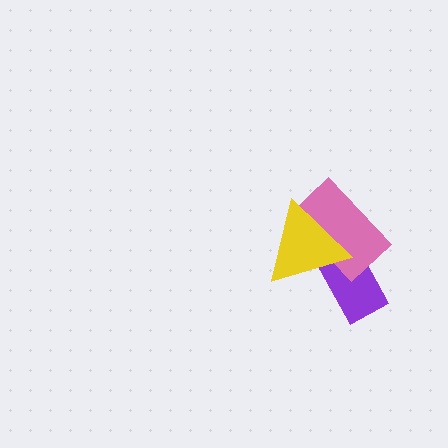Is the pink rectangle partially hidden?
Yes, it is partially covered by another shape.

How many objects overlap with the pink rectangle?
2 objects overlap with the pink rectangle.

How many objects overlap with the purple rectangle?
2 objects overlap with the purple rectangle.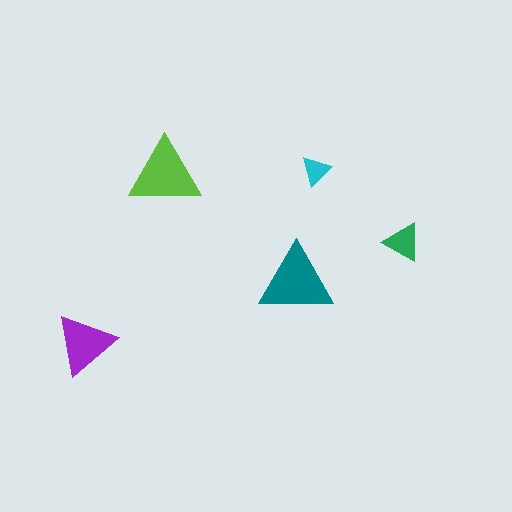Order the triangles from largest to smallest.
the teal one, the lime one, the purple one, the green one, the cyan one.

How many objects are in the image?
There are 5 objects in the image.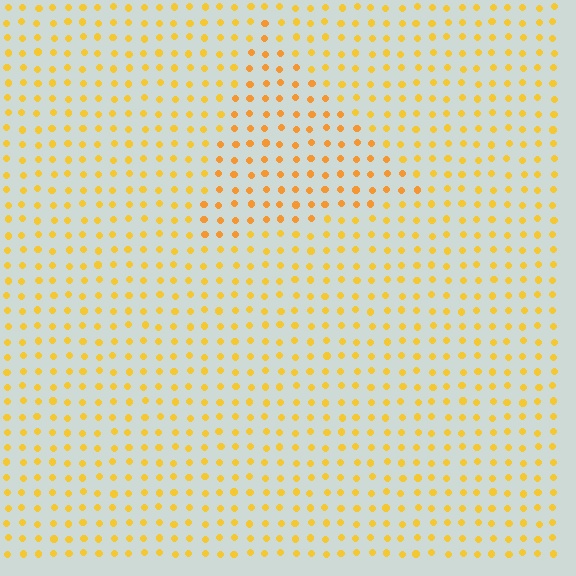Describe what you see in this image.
The image is filled with small yellow elements in a uniform arrangement. A triangle-shaped region is visible where the elements are tinted to a slightly different hue, forming a subtle color boundary.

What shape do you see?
I see a triangle.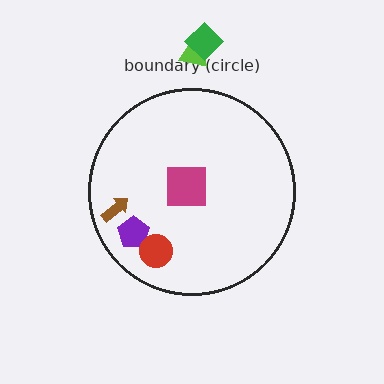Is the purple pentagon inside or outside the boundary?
Inside.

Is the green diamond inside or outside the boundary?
Outside.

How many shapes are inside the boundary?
4 inside, 2 outside.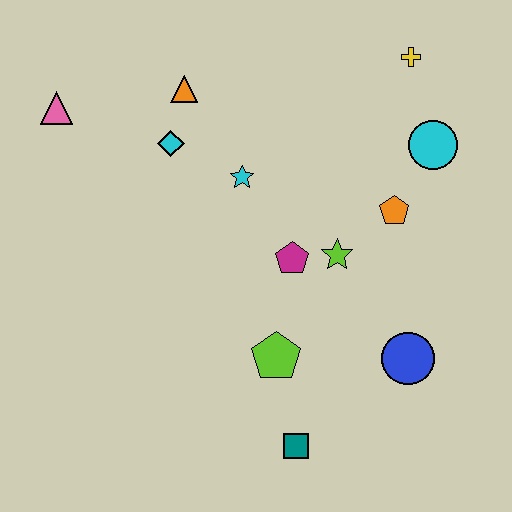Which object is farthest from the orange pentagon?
The pink triangle is farthest from the orange pentagon.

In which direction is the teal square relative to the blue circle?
The teal square is to the left of the blue circle.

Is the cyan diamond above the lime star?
Yes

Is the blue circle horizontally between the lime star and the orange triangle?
No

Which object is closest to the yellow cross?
The cyan circle is closest to the yellow cross.